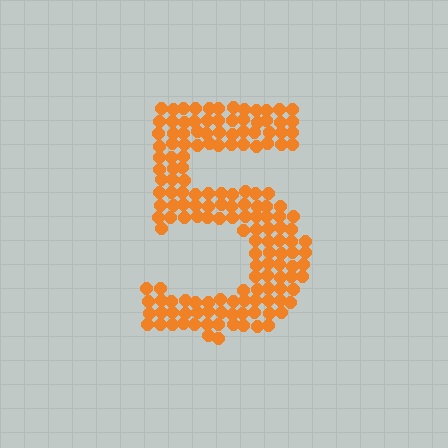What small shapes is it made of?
It is made of small circles.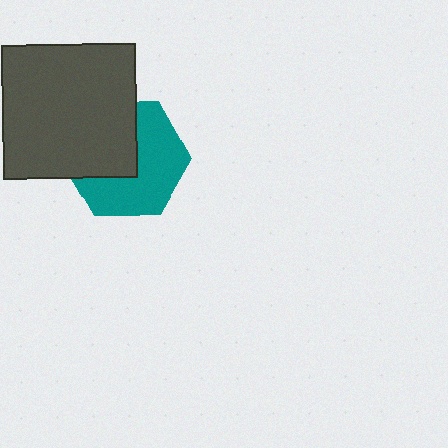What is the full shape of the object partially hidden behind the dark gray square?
The partially hidden object is a teal hexagon.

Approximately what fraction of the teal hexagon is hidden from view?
Roughly 43% of the teal hexagon is hidden behind the dark gray square.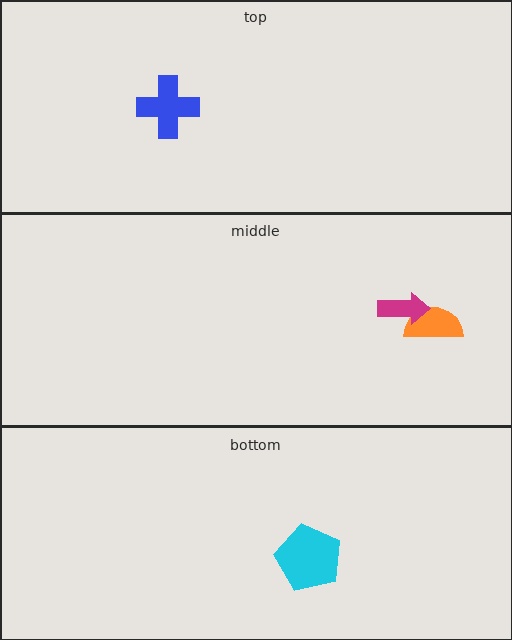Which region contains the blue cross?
The top region.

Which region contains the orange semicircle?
The middle region.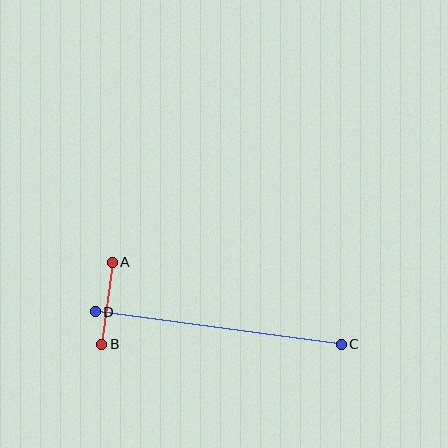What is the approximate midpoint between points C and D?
The midpoint is at approximately (218, 328) pixels.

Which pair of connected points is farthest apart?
Points C and D are farthest apart.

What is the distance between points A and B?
The distance is approximately 83 pixels.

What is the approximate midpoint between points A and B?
The midpoint is at approximately (107, 303) pixels.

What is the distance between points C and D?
The distance is approximately 248 pixels.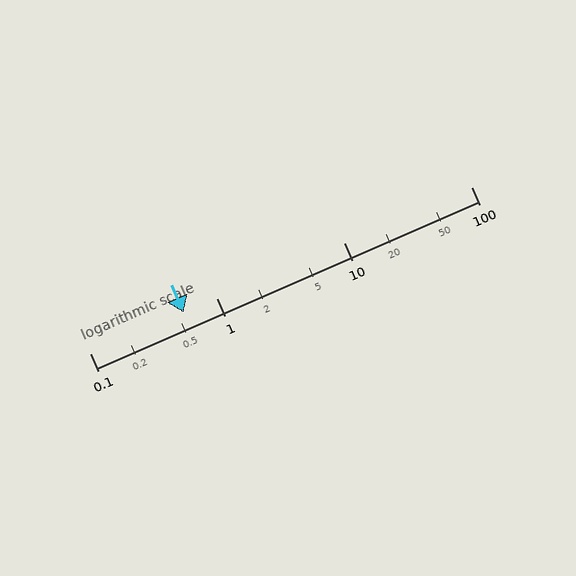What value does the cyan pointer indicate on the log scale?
The pointer indicates approximately 0.55.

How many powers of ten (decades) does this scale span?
The scale spans 3 decades, from 0.1 to 100.